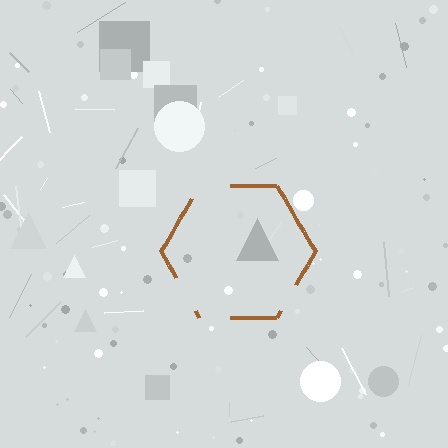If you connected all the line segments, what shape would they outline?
They would outline a hexagon.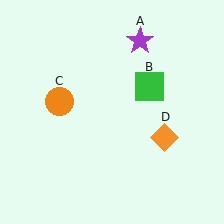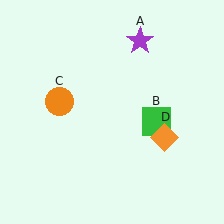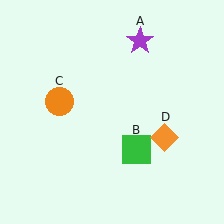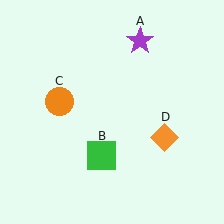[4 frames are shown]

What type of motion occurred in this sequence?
The green square (object B) rotated clockwise around the center of the scene.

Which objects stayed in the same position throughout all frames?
Purple star (object A) and orange circle (object C) and orange diamond (object D) remained stationary.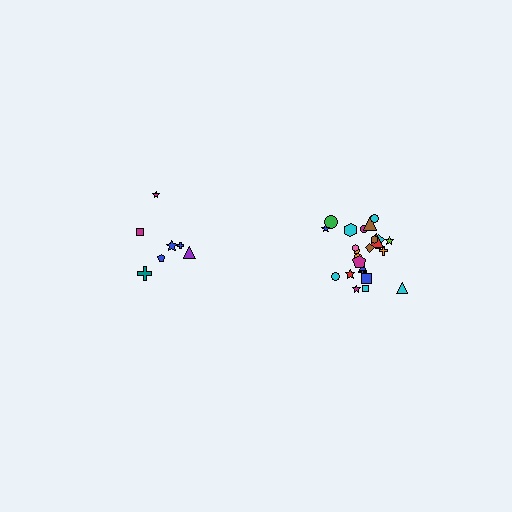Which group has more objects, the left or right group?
The right group.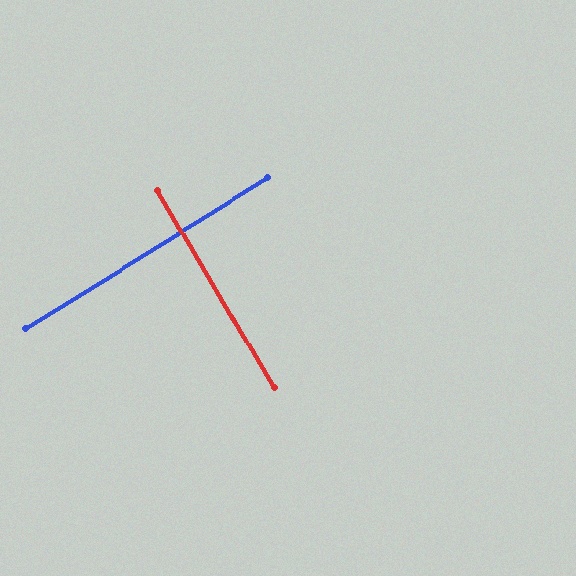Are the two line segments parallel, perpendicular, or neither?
Perpendicular — they meet at approximately 89°.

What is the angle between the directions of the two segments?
Approximately 89 degrees.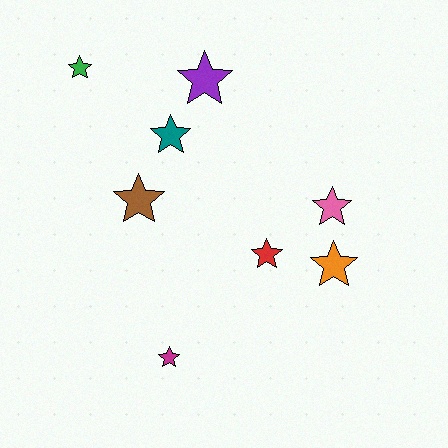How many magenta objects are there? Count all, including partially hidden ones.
There is 1 magenta object.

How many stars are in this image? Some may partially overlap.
There are 8 stars.